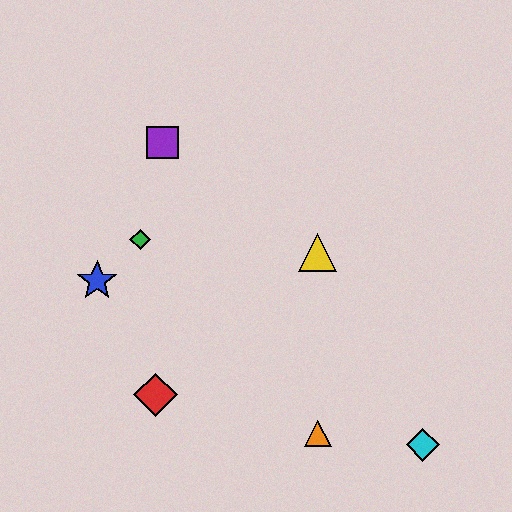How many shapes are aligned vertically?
2 shapes (the yellow triangle, the orange triangle) are aligned vertically.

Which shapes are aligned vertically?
The yellow triangle, the orange triangle are aligned vertically.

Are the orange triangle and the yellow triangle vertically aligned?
Yes, both are at x≈318.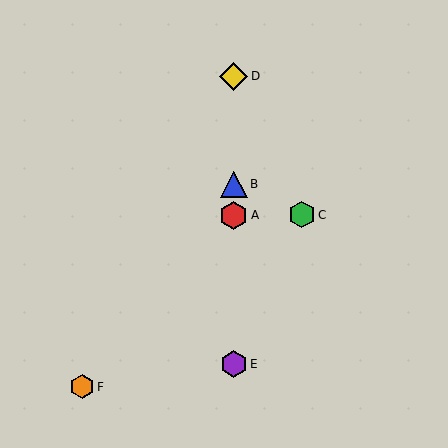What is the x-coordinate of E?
Object E is at x≈234.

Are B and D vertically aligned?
Yes, both are at x≈234.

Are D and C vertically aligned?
No, D is at x≈234 and C is at x≈302.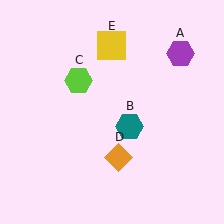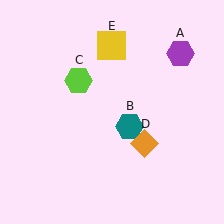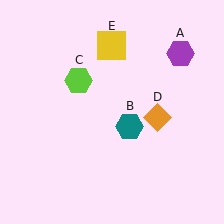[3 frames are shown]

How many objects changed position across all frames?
1 object changed position: orange diamond (object D).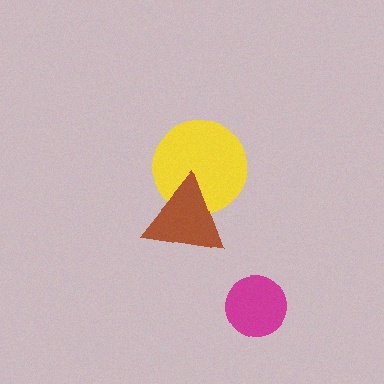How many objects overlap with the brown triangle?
1 object overlaps with the brown triangle.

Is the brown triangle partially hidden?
No, no other shape covers it.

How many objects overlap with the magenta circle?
0 objects overlap with the magenta circle.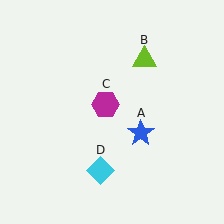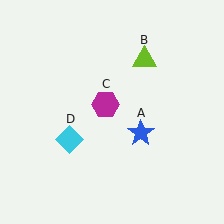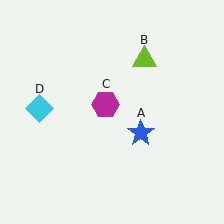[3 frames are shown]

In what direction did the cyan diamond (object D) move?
The cyan diamond (object D) moved up and to the left.